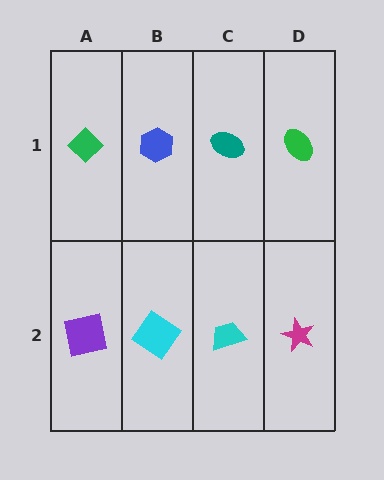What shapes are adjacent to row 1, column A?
A purple square (row 2, column A), a blue hexagon (row 1, column B).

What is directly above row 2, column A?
A green diamond.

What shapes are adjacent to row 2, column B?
A blue hexagon (row 1, column B), a purple square (row 2, column A), a cyan trapezoid (row 2, column C).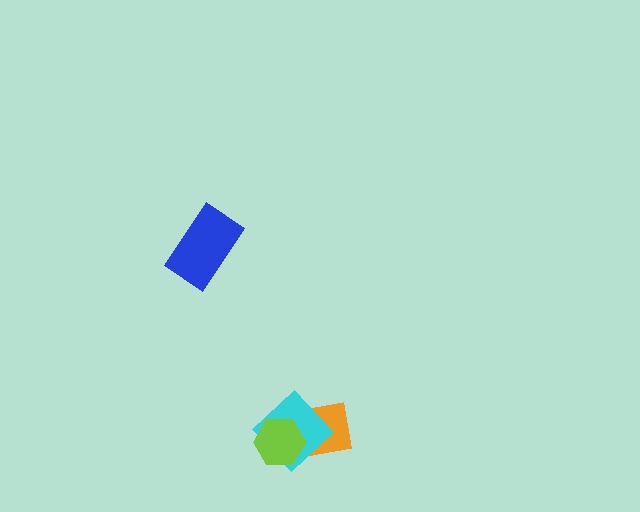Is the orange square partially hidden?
Yes, it is partially covered by another shape.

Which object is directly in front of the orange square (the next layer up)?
The cyan diamond is directly in front of the orange square.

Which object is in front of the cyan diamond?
The lime hexagon is in front of the cyan diamond.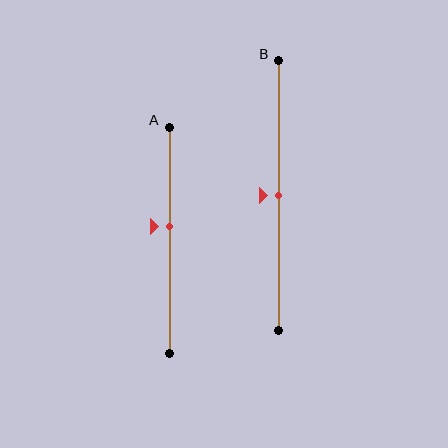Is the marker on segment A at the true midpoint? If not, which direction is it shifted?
No, the marker on segment A is shifted upward by about 6% of the segment length.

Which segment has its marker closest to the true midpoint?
Segment B has its marker closest to the true midpoint.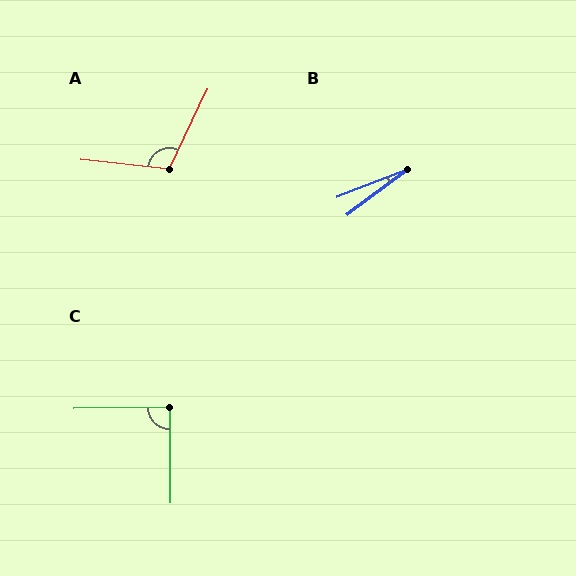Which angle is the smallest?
B, at approximately 16 degrees.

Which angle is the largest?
A, at approximately 110 degrees.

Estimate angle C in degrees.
Approximately 89 degrees.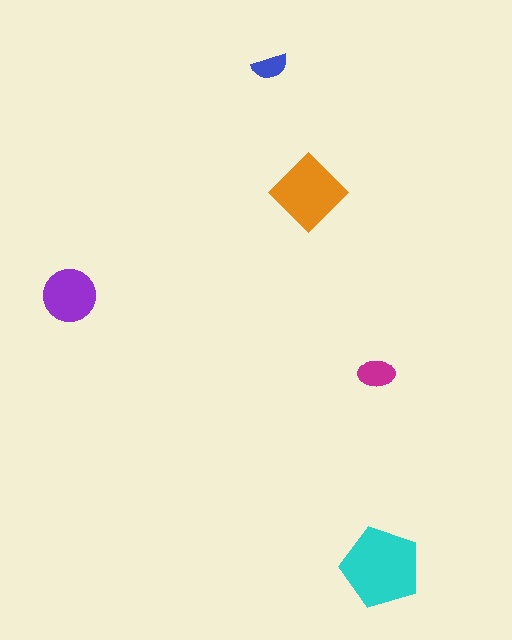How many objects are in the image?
There are 5 objects in the image.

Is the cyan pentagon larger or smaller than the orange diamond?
Larger.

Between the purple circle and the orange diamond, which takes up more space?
The orange diamond.